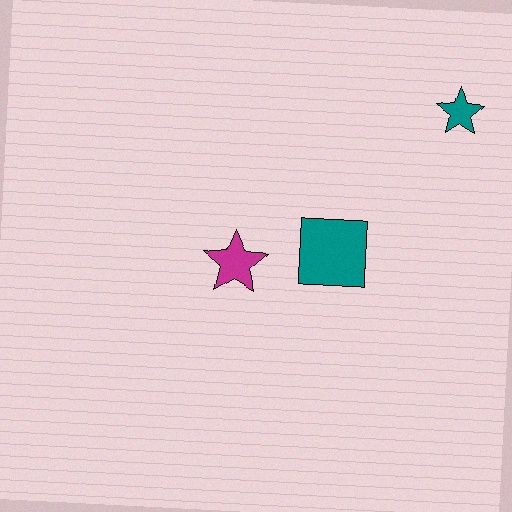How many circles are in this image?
There are no circles.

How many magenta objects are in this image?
There is 1 magenta object.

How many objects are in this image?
There are 3 objects.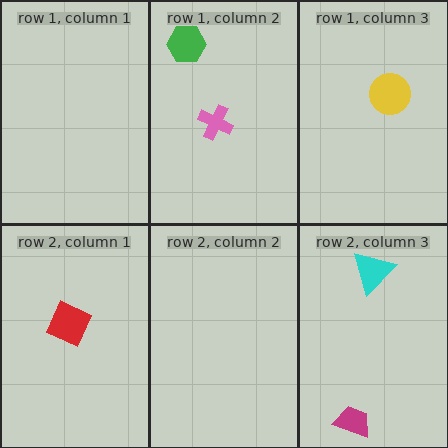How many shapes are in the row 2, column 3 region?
2.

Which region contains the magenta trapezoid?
The row 2, column 3 region.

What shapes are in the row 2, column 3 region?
The magenta trapezoid, the cyan triangle.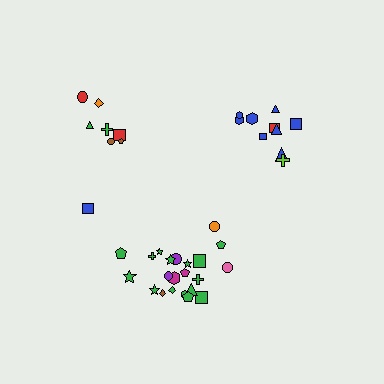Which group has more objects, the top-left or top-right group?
The top-right group.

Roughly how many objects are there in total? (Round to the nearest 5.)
Roughly 40 objects in total.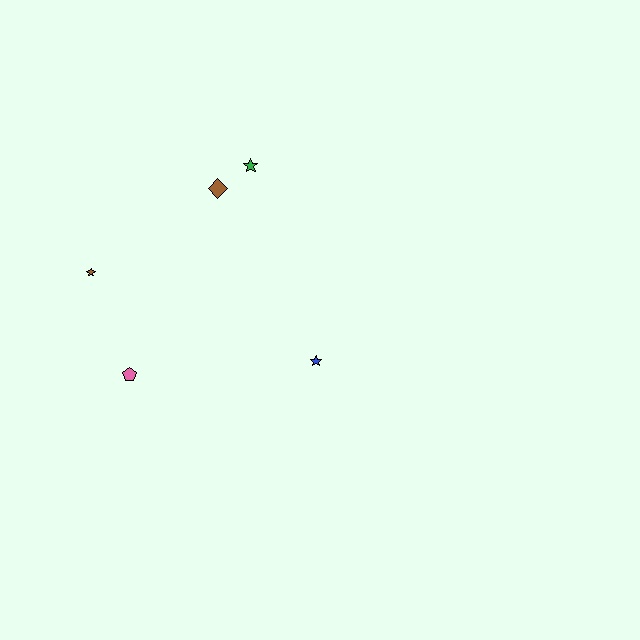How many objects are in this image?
There are 5 objects.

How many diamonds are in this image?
There is 1 diamond.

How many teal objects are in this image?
There are no teal objects.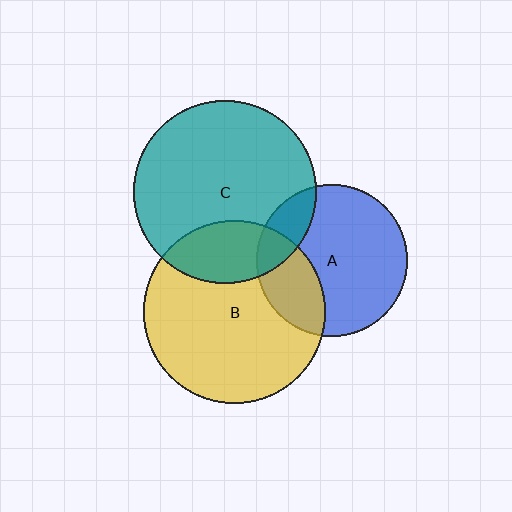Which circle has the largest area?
Circle C (teal).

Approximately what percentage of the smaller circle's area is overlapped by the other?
Approximately 25%.